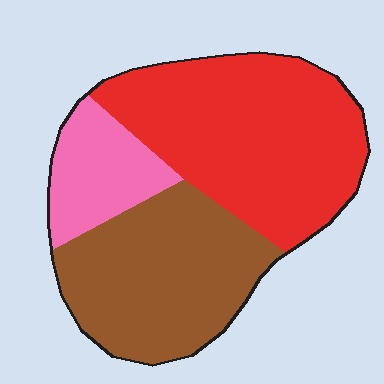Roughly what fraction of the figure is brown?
Brown covers around 35% of the figure.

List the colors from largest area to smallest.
From largest to smallest: red, brown, pink.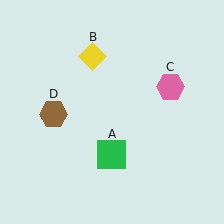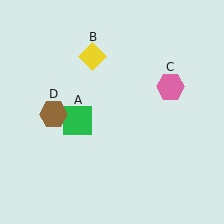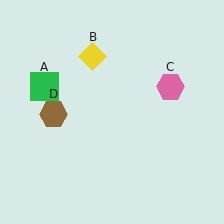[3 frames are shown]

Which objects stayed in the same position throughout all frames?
Yellow diamond (object B) and pink hexagon (object C) and brown hexagon (object D) remained stationary.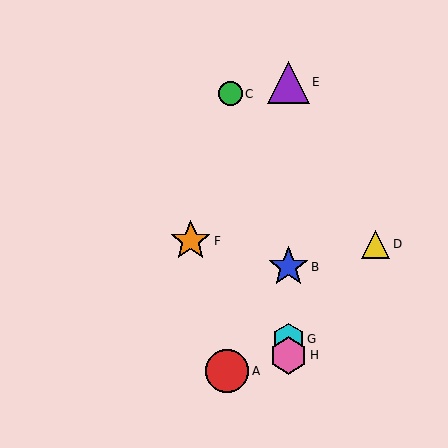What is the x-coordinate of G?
Object G is at x≈288.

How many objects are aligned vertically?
4 objects (B, E, G, H) are aligned vertically.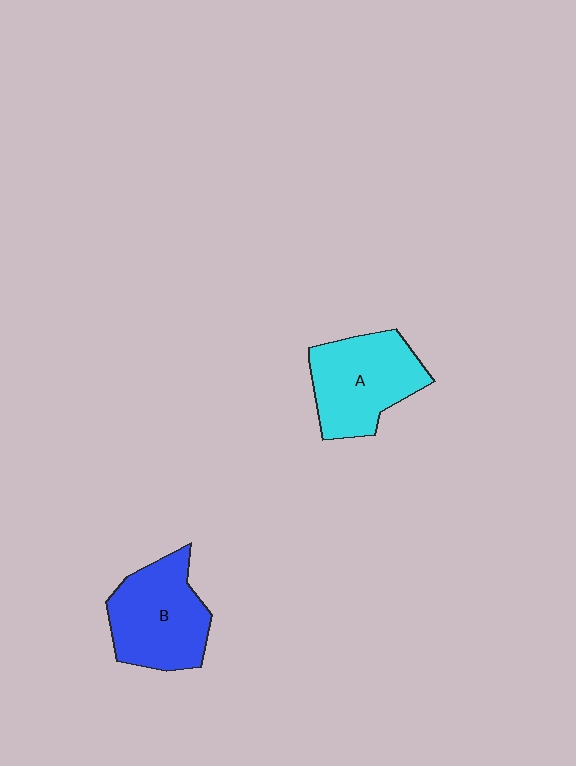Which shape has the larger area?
Shape B (blue).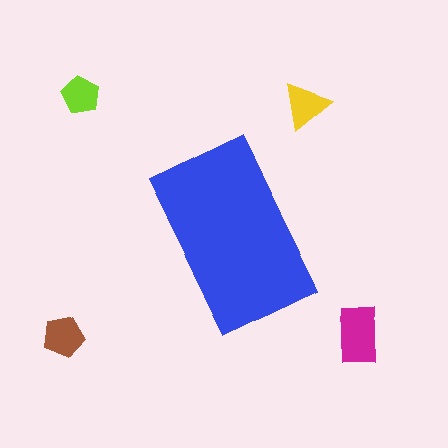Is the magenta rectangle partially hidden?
No, the magenta rectangle is fully visible.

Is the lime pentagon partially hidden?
No, the lime pentagon is fully visible.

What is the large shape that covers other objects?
A blue rectangle.